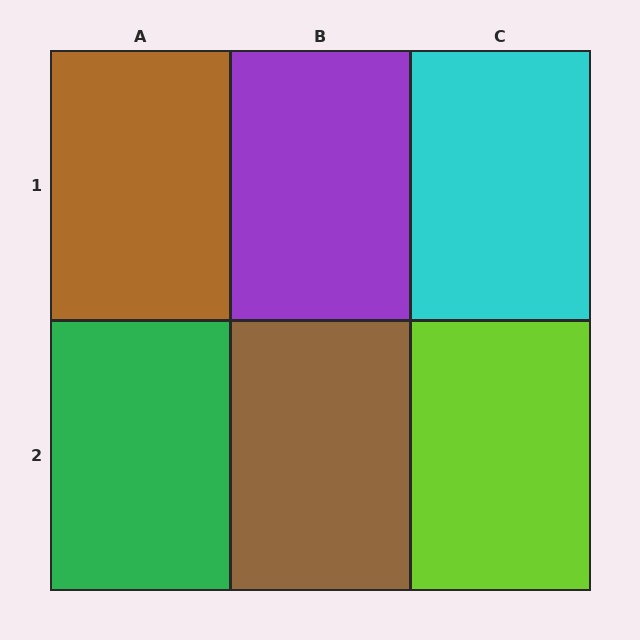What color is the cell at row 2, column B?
Brown.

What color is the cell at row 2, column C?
Lime.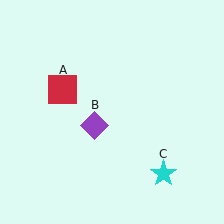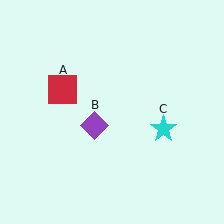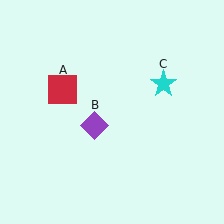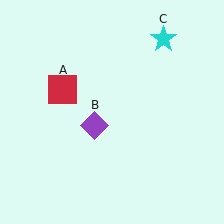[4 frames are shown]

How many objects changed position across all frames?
1 object changed position: cyan star (object C).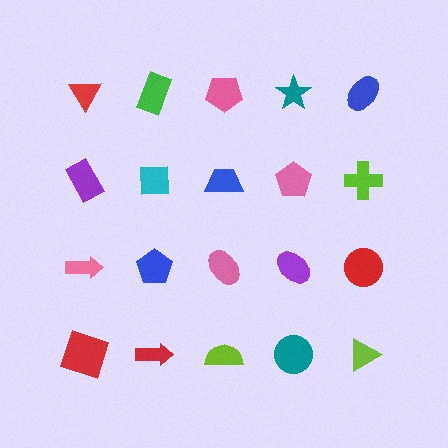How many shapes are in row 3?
5 shapes.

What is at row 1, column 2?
A green rectangle.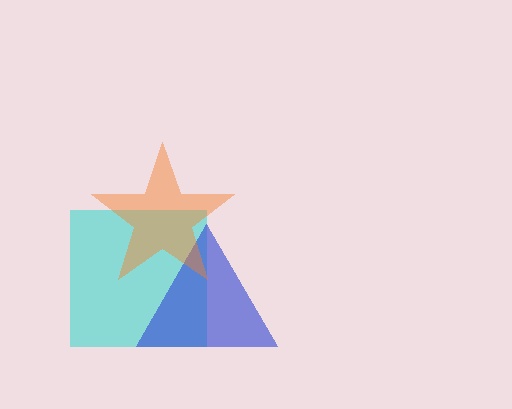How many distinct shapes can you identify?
There are 3 distinct shapes: a cyan square, a blue triangle, an orange star.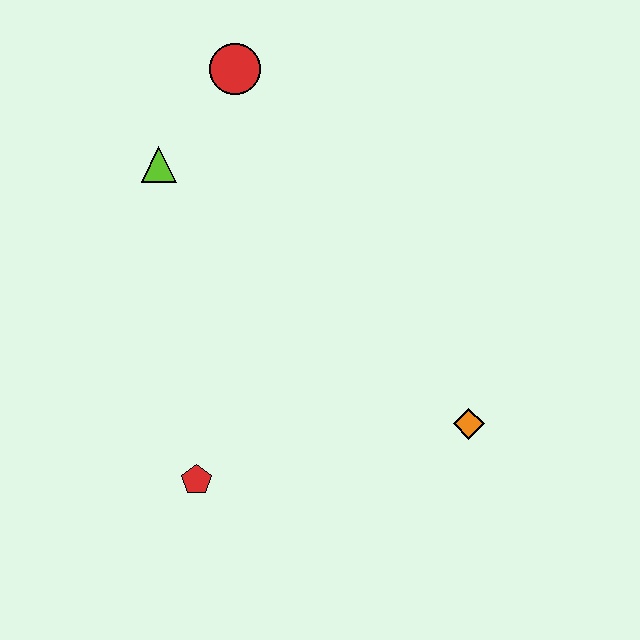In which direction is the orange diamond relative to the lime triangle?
The orange diamond is to the right of the lime triangle.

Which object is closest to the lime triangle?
The red circle is closest to the lime triangle.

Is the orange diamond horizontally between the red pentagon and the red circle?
No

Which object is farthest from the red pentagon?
The red circle is farthest from the red pentagon.